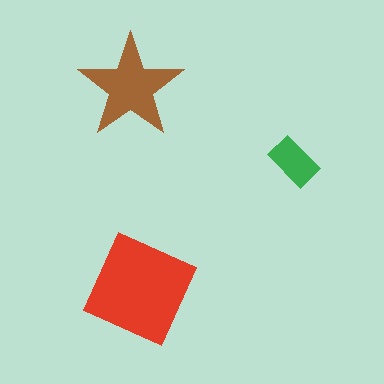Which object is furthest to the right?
The green rectangle is rightmost.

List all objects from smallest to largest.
The green rectangle, the brown star, the red diamond.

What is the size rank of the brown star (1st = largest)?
2nd.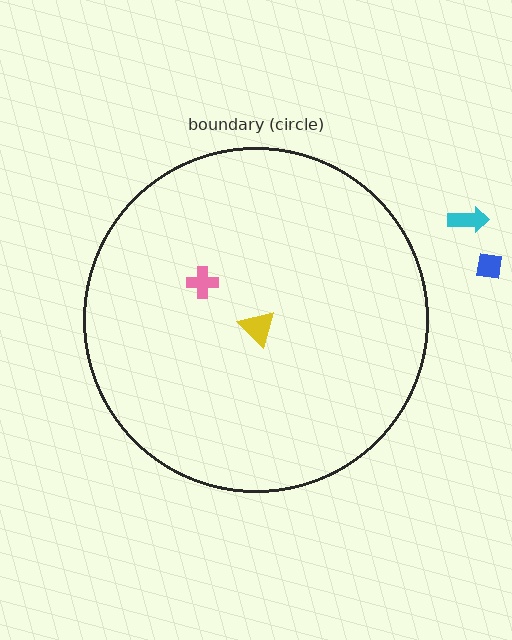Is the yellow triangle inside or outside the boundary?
Inside.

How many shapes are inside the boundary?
2 inside, 2 outside.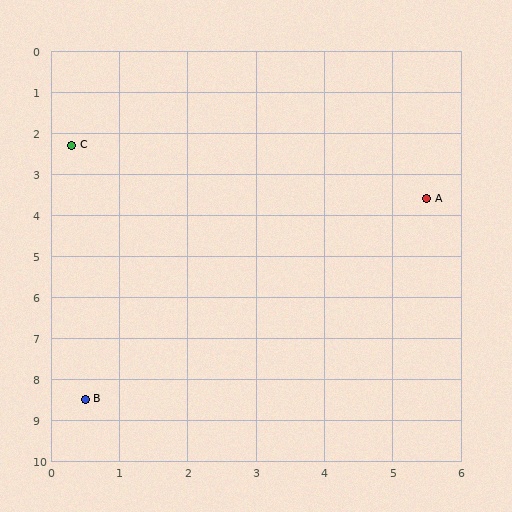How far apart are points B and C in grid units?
Points B and C are about 6.2 grid units apart.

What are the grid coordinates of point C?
Point C is at approximately (0.3, 2.3).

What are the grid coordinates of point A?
Point A is at approximately (5.5, 3.6).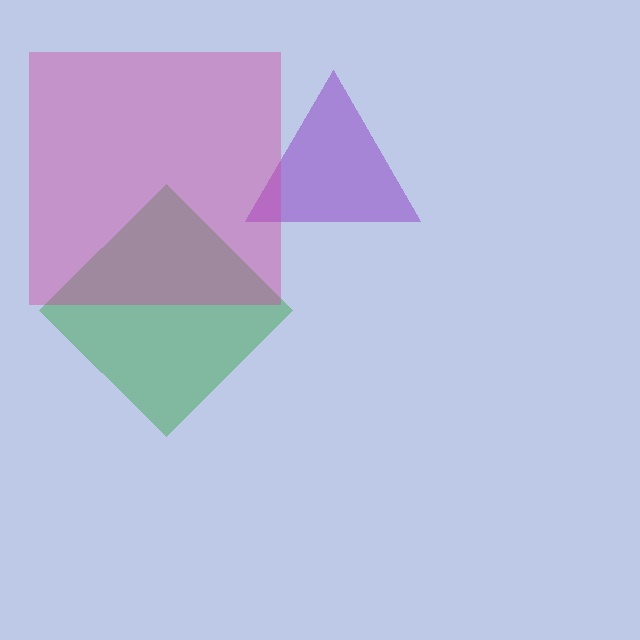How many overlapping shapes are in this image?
There are 3 overlapping shapes in the image.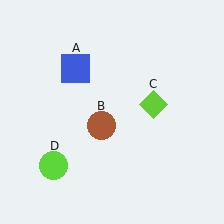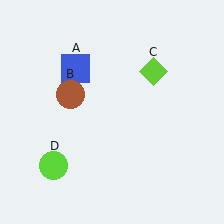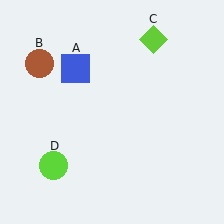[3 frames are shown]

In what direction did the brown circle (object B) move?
The brown circle (object B) moved up and to the left.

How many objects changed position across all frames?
2 objects changed position: brown circle (object B), lime diamond (object C).